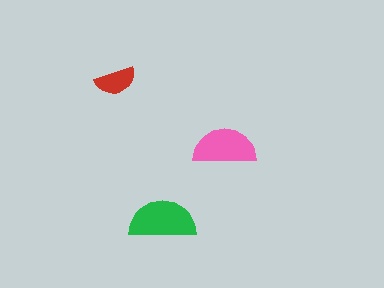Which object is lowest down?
The green semicircle is bottommost.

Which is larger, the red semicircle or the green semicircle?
The green one.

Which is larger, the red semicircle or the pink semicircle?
The pink one.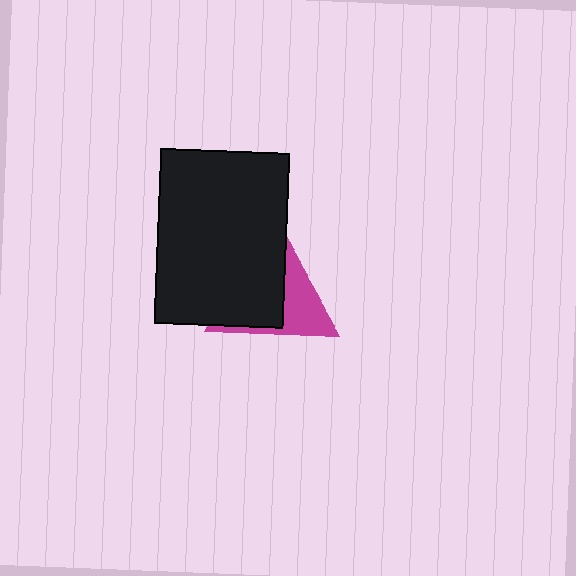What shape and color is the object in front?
The object in front is a black rectangle.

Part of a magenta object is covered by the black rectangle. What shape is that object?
It is a triangle.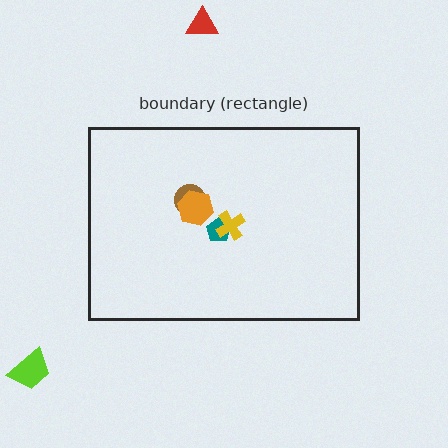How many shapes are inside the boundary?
4 inside, 2 outside.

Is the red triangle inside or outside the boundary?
Outside.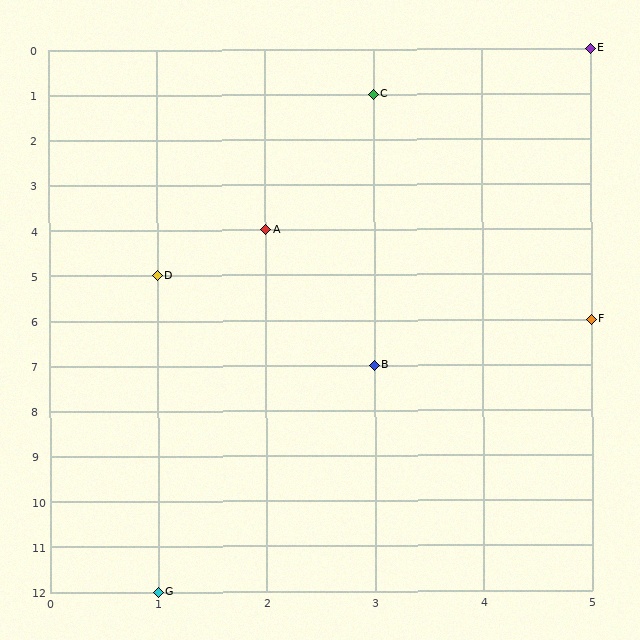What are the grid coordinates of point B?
Point B is at grid coordinates (3, 7).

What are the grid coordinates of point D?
Point D is at grid coordinates (1, 5).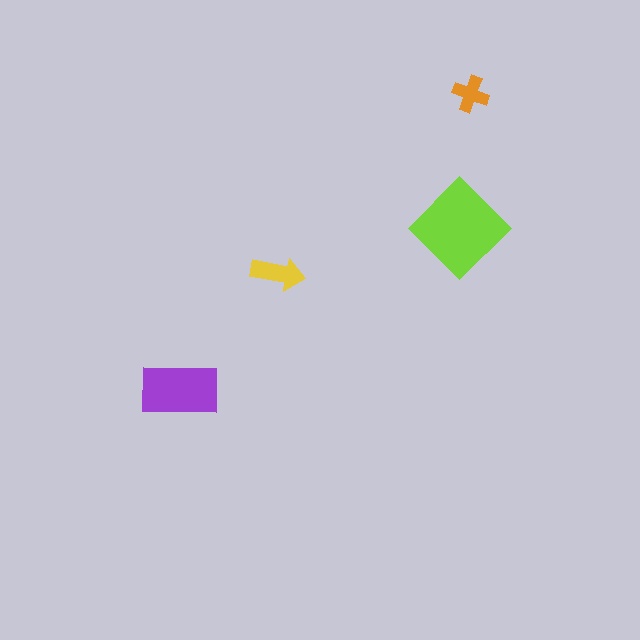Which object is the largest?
The lime diamond.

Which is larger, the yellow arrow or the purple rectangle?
The purple rectangle.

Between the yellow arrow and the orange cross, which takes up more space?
The yellow arrow.